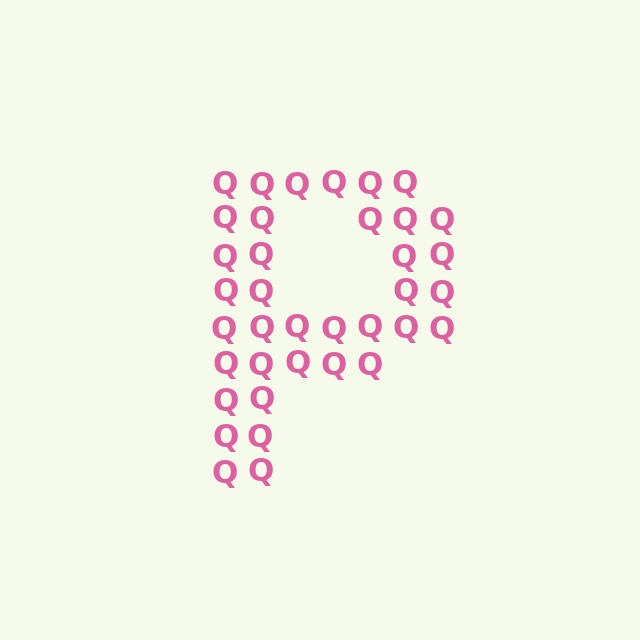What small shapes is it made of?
It is made of small letter Q's.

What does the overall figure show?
The overall figure shows the letter P.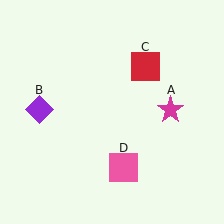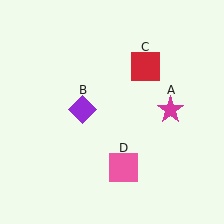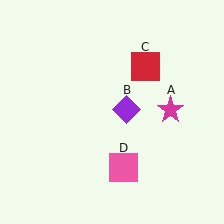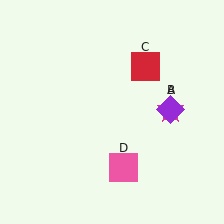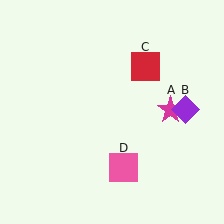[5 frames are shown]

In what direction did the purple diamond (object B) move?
The purple diamond (object B) moved right.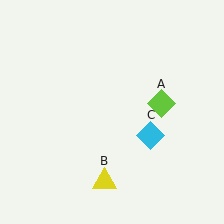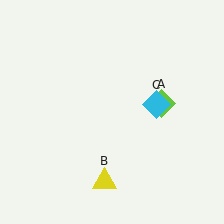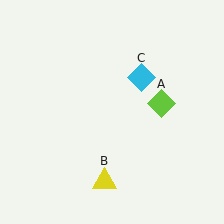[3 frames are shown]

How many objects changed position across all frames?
1 object changed position: cyan diamond (object C).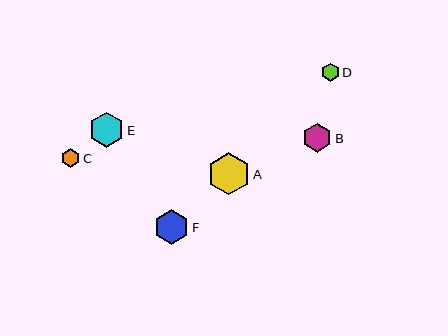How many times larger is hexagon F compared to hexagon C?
Hexagon F is approximately 1.8 times the size of hexagon C.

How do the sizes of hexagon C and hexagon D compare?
Hexagon C and hexagon D are approximately the same size.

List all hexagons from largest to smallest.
From largest to smallest: A, E, F, B, C, D.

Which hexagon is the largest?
Hexagon A is the largest with a size of approximately 42 pixels.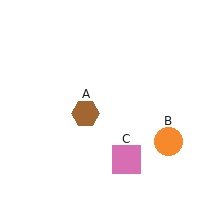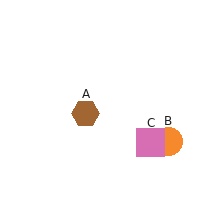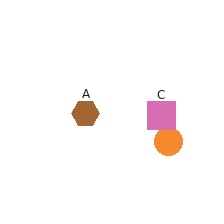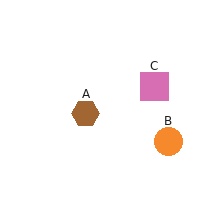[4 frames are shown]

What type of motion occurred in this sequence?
The pink square (object C) rotated counterclockwise around the center of the scene.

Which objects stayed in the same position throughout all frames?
Brown hexagon (object A) and orange circle (object B) remained stationary.